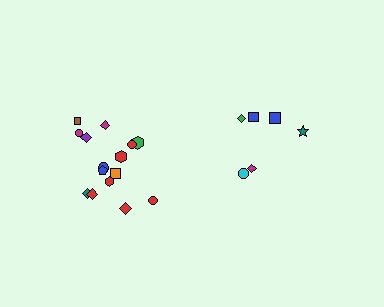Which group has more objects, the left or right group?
The left group.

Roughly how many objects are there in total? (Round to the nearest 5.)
Roughly 20 objects in total.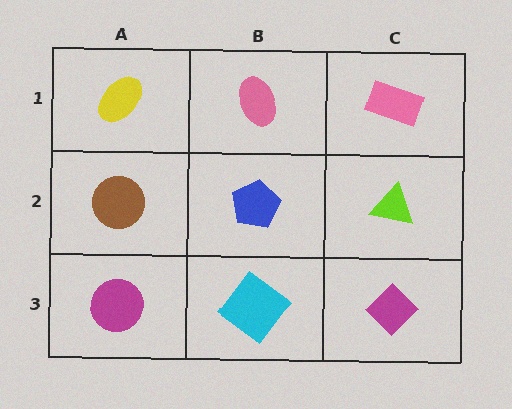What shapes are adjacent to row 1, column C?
A lime triangle (row 2, column C), a pink ellipse (row 1, column B).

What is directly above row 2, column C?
A pink rectangle.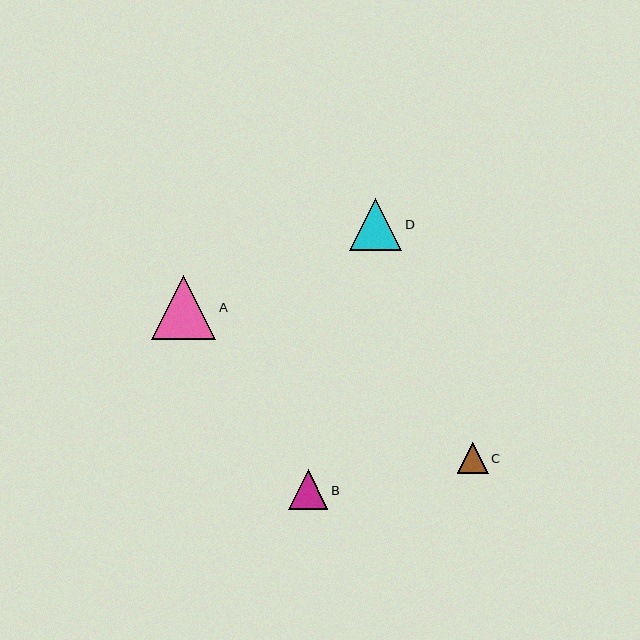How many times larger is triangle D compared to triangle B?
Triangle D is approximately 1.3 times the size of triangle B.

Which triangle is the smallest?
Triangle C is the smallest with a size of approximately 31 pixels.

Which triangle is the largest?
Triangle A is the largest with a size of approximately 64 pixels.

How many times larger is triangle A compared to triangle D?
Triangle A is approximately 1.2 times the size of triangle D.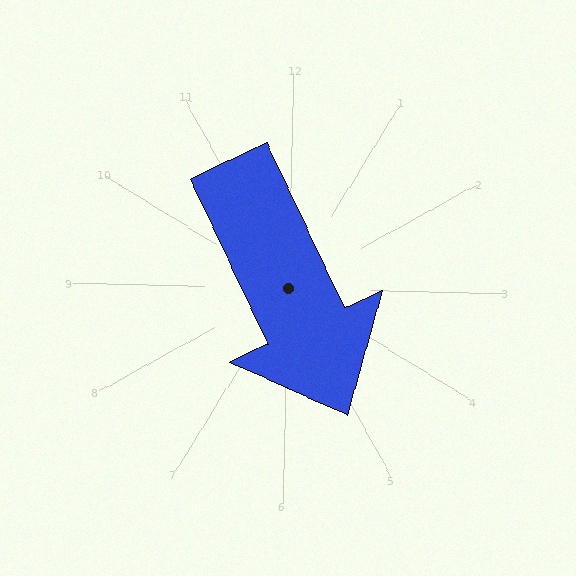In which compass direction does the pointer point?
Southeast.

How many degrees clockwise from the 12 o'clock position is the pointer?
Approximately 153 degrees.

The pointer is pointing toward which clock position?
Roughly 5 o'clock.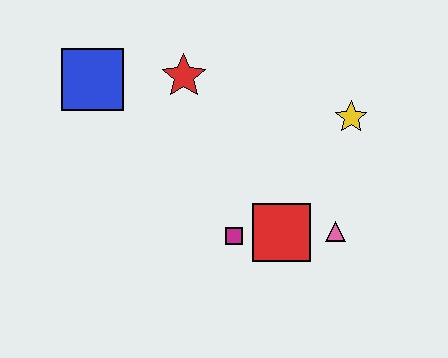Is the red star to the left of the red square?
Yes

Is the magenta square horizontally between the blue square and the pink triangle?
Yes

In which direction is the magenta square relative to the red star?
The magenta square is below the red star.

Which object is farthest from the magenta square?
The blue square is farthest from the magenta square.